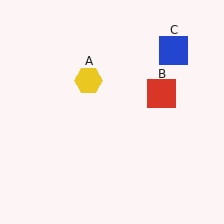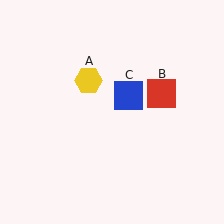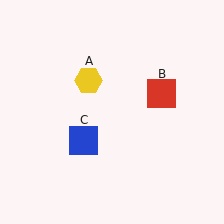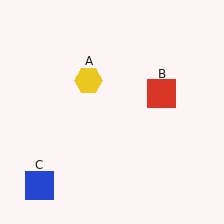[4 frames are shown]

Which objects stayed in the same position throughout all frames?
Yellow hexagon (object A) and red square (object B) remained stationary.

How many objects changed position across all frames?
1 object changed position: blue square (object C).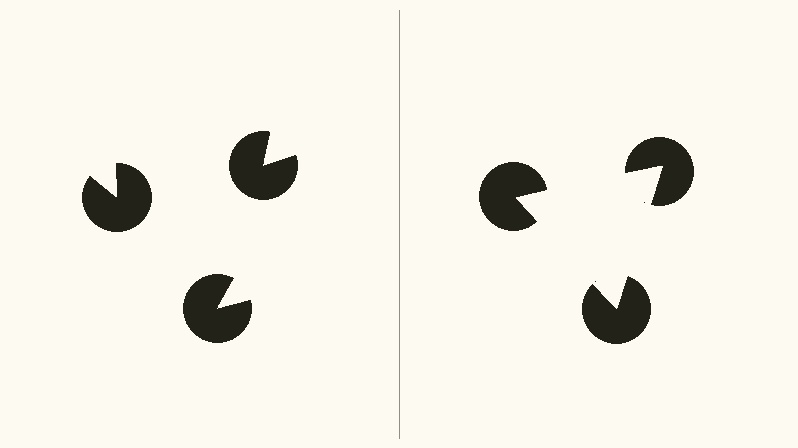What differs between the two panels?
The pac-man discs are positioned identically on both sides; only the wedge orientations differ. On the right they align to a triangle; on the left they are misaligned.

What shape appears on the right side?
An illusory triangle.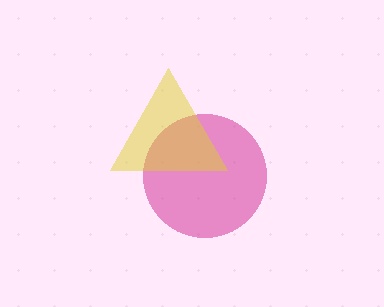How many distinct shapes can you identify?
There are 2 distinct shapes: a magenta circle, a yellow triangle.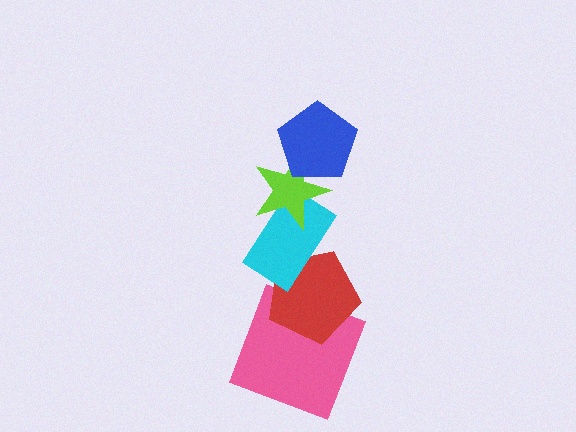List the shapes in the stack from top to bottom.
From top to bottom: the blue pentagon, the lime star, the cyan rectangle, the red pentagon, the pink square.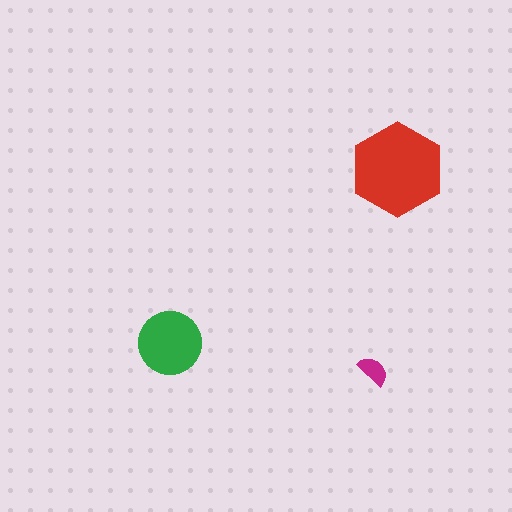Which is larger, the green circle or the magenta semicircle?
The green circle.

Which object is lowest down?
The magenta semicircle is bottommost.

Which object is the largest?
The red hexagon.